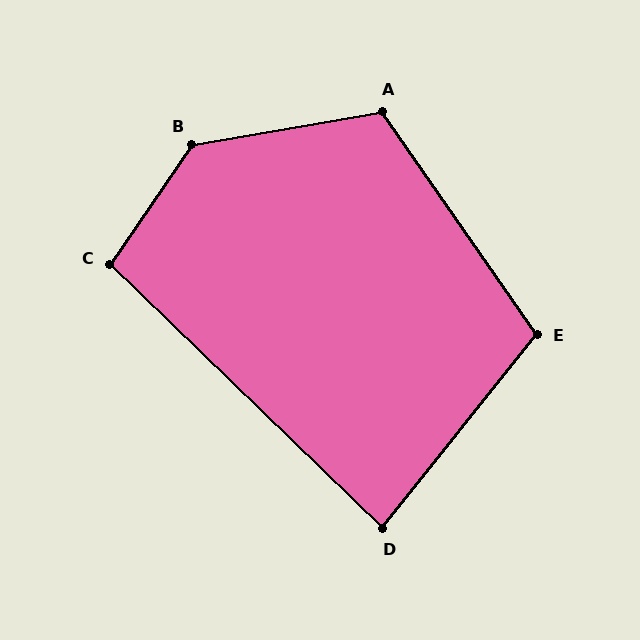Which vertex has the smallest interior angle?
D, at approximately 85 degrees.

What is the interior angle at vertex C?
Approximately 100 degrees (obtuse).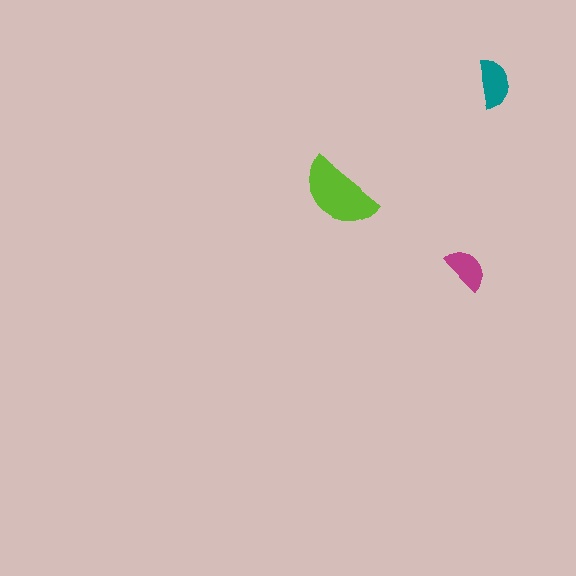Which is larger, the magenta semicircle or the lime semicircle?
The lime one.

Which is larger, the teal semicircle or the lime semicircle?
The lime one.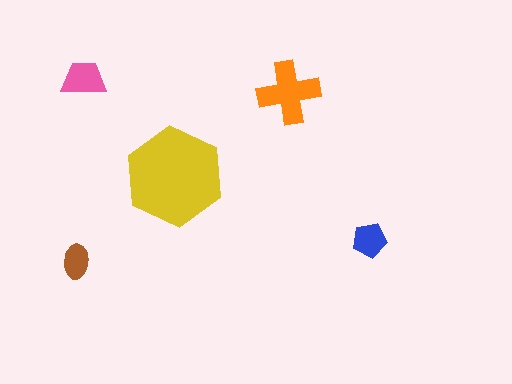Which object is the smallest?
The brown ellipse.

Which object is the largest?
The yellow hexagon.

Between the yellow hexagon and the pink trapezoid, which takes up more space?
The yellow hexagon.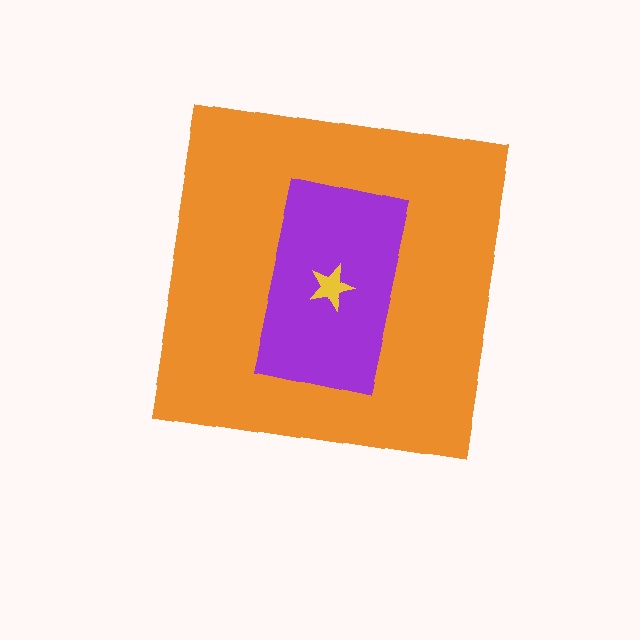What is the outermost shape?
The orange square.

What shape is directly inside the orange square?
The purple rectangle.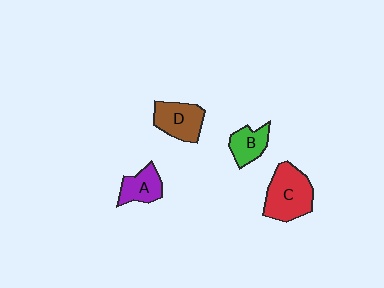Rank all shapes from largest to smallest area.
From largest to smallest: C (red), D (brown), A (purple), B (green).